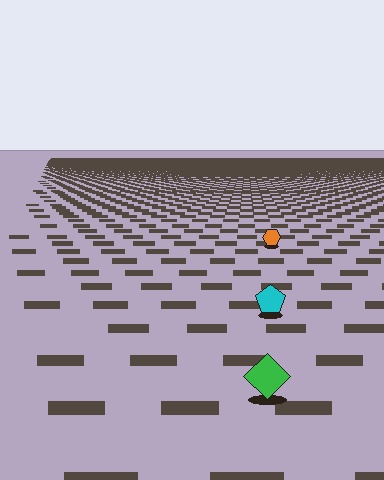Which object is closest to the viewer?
The green diamond is closest. The texture marks near it are larger and more spread out.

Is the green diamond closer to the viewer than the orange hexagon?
Yes. The green diamond is closer — you can tell from the texture gradient: the ground texture is coarser near it.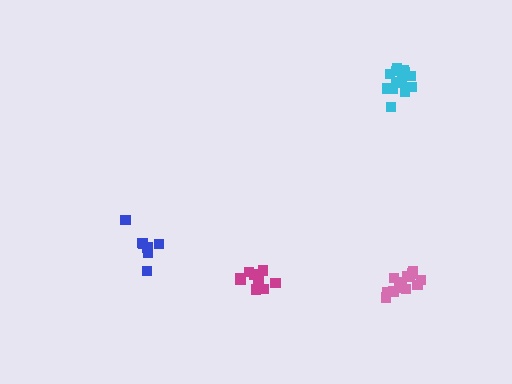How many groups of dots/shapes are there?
There are 4 groups.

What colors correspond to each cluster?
The clusters are colored: cyan, blue, pink, magenta.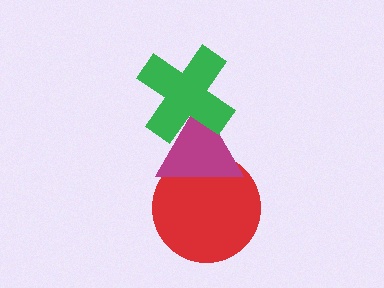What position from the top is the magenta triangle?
The magenta triangle is 2nd from the top.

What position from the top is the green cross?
The green cross is 1st from the top.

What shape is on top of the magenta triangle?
The green cross is on top of the magenta triangle.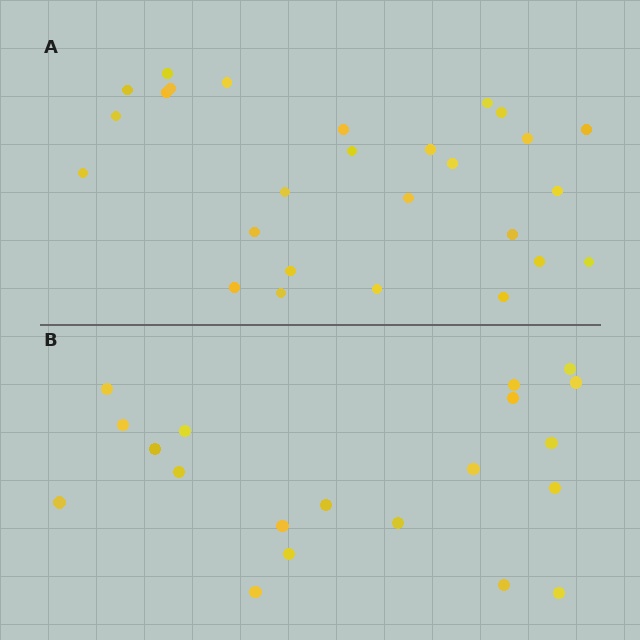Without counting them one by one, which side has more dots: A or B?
Region A (the top region) has more dots.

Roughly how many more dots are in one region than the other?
Region A has roughly 8 or so more dots than region B.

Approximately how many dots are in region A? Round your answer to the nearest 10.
About 30 dots. (The exact count is 27, which rounds to 30.)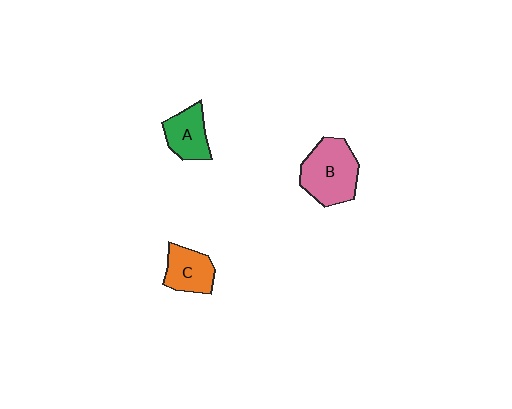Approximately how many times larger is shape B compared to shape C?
Approximately 1.6 times.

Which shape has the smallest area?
Shape A (green).